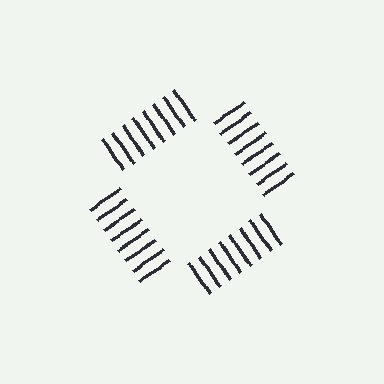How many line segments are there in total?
32 — 8 along each of the 4 edges.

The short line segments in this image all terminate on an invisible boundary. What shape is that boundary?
An illusory square — the line segments terminate on its edges but no continuous stroke is drawn.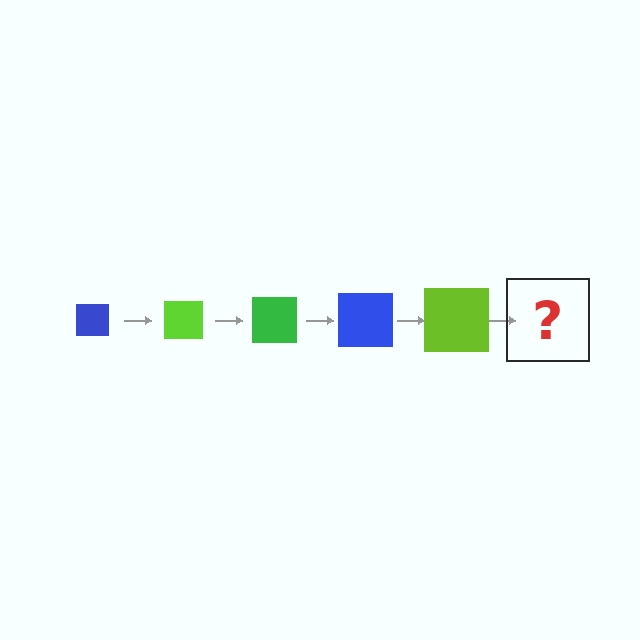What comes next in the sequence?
The next element should be a green square, larger than the previous one.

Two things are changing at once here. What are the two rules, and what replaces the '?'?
The two rules are that the square grows larger each step and the color cycles through blue, lime, and green. The '?' should be a green square, larger than the previous one.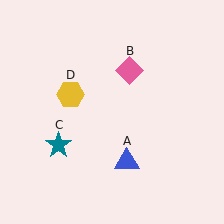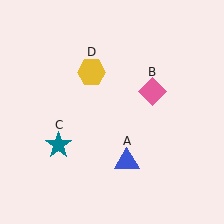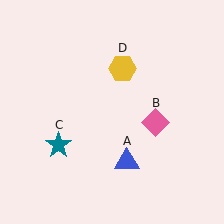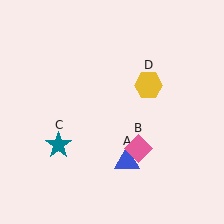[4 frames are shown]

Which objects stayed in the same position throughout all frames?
Blue triangle (object A) and teal star (object C) remained stationary.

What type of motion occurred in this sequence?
The pink diamond (object B), yellow hexagon (object D) rotated clockwise around the center of the scene.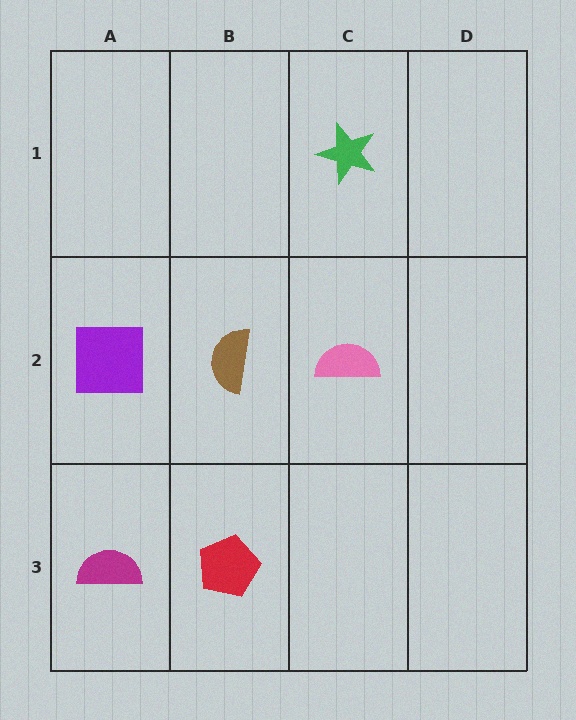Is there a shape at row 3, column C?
No, that cell is empty.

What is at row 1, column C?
A green star.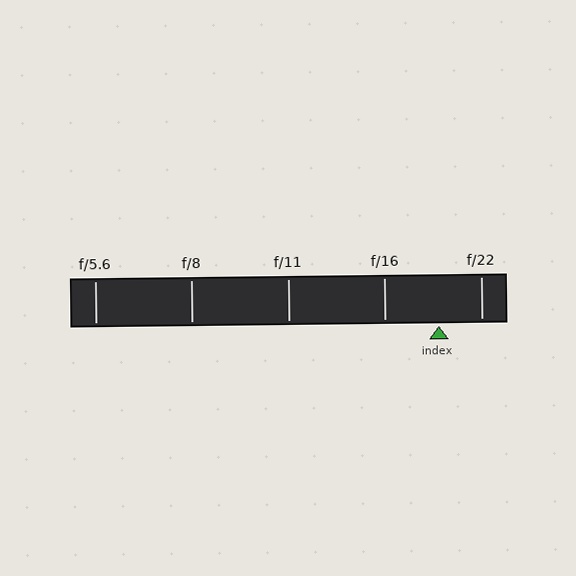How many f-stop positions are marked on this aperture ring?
There are 5 f-stop positions marked.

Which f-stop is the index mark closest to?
The index mark is closest to f/22.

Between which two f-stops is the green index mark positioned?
The index mark is between f/16 and f/22.